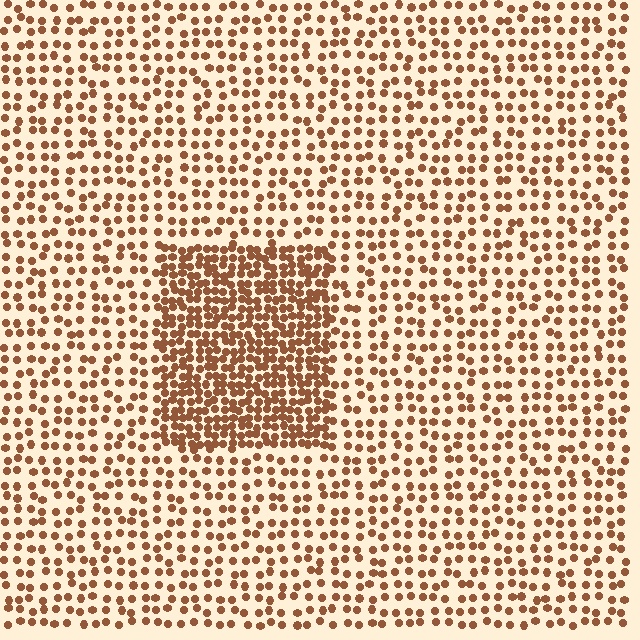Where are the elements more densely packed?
The elements are more densely packed inside the rectangle boundary.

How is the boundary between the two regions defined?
The boundary is defined by a change in element density (approximately 2.2x ratio). All elements are the same color, size, and shape.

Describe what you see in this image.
The image contains small brown elements arranged at two different densities. A rectangle-shaped region is visible where the elements are more densely packed than the surrounding area.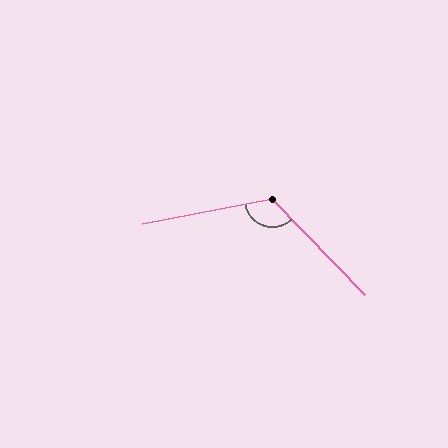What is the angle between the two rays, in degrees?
Approximately 124 degrees.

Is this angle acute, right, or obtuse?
It is obtuse.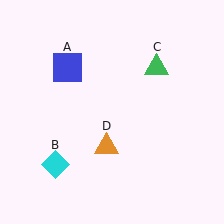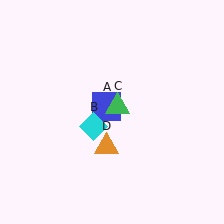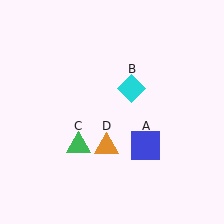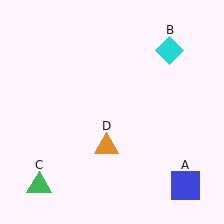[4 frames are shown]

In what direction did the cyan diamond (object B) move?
The cyan diamond (object B) moved up and to the right.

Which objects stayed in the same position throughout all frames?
Orange triangle (object D) remained stationary.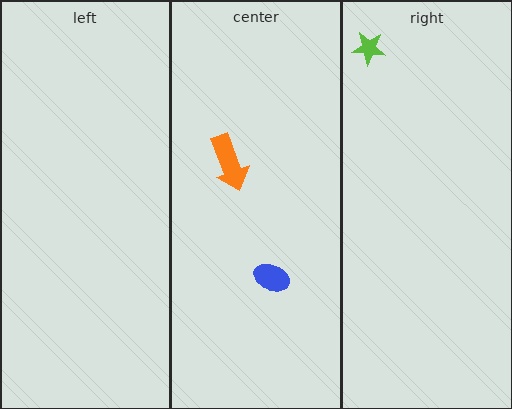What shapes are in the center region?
The orange arrow, the blue ellipse.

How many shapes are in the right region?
1.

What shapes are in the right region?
The lime star.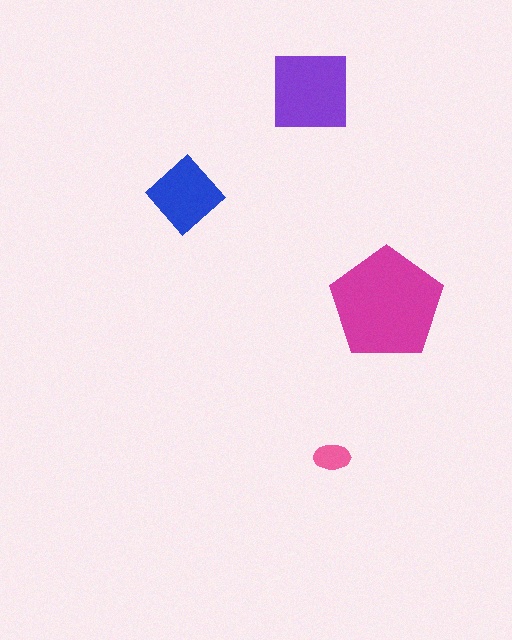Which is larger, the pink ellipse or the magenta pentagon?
The magenta pentagon.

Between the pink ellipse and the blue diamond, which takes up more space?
The blue diamond.